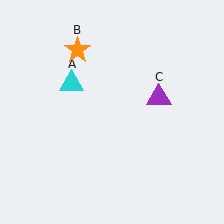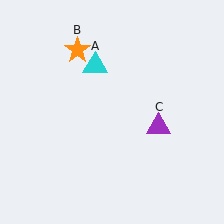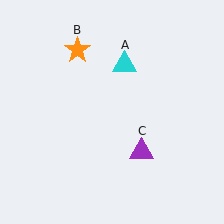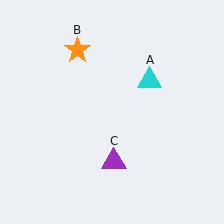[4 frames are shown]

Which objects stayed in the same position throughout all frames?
Orange star (object B) remained stationary.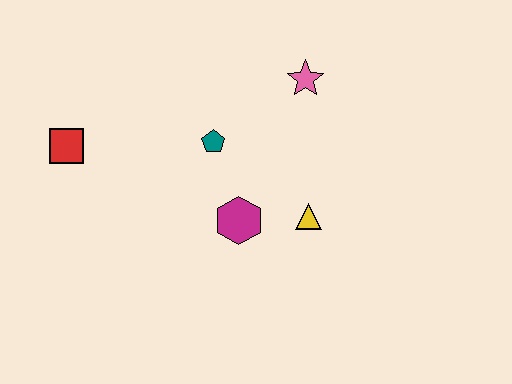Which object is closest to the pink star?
The teal pentagon is closest to the pink star.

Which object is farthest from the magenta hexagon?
The red square is farthest from the magenta hexagon.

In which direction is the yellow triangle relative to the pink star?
The yellow triangle is below the pink star.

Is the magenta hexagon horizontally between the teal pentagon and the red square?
No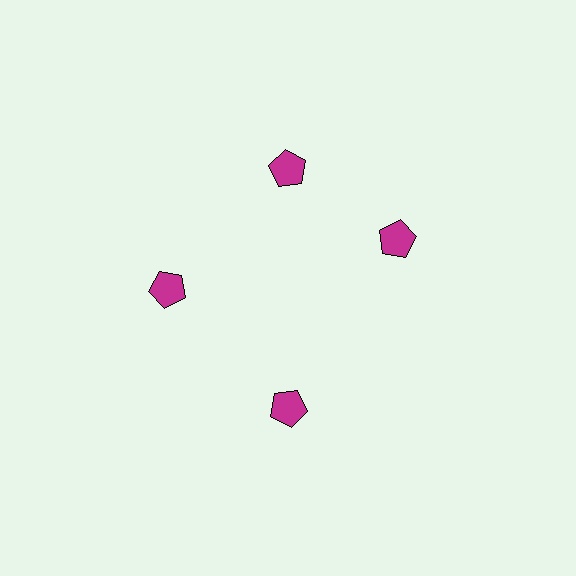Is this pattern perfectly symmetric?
No. The 4 magenta pentagons are arranged in a ring, but one element near the 3 o'clock position is rotated out of alignment along the ring, breaking the 4-fold rotational symmetry.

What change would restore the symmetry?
The symmetry would be restored by rotating it back into even spacing with its neighbors so that all 4 pentagons sit at equal angles and equal distance from the center.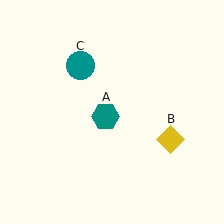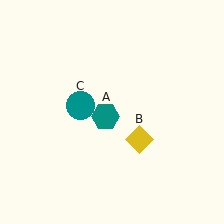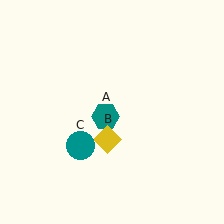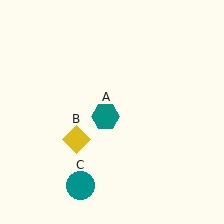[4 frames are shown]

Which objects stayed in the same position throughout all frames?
Teal hexagon (object A) remained stationary.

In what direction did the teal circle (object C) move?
The teal circle (object C) moved down.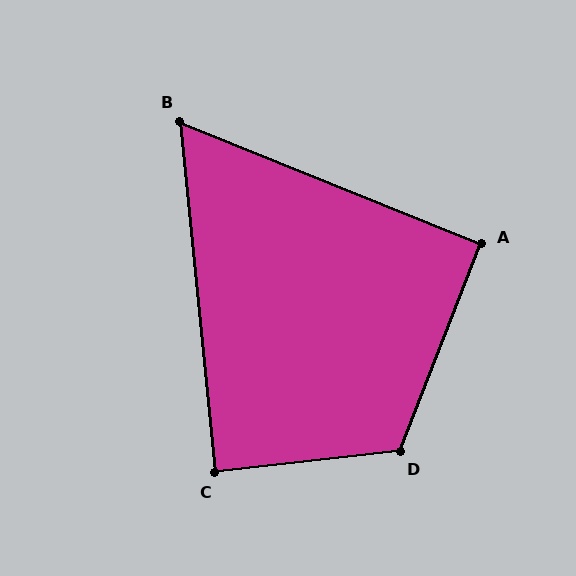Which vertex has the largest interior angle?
D, at approximately 118 degrees.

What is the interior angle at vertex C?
Approximately 89 degrees (approximately right).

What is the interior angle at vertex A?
Approximately 91 degrees (approximately right).